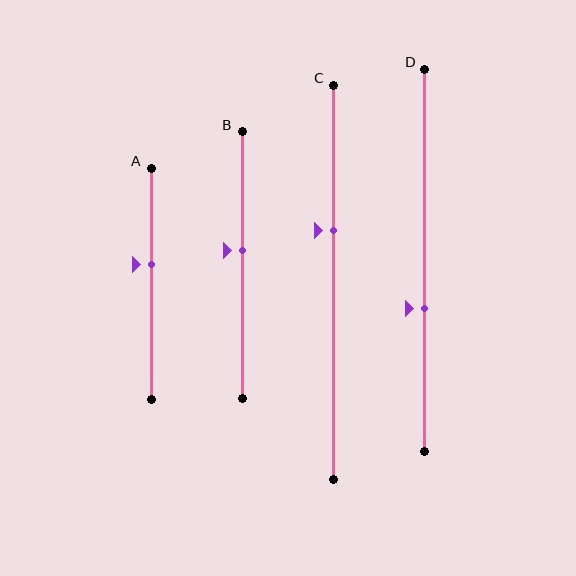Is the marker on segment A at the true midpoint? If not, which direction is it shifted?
No, the marker on segment A is shifted upward by about 8% of the segment length.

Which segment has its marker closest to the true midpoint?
Segment B has its marker closest to the true midpoint.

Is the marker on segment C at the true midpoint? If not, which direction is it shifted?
No, the marker on segment C is shifted upward by about 13% of the segment length.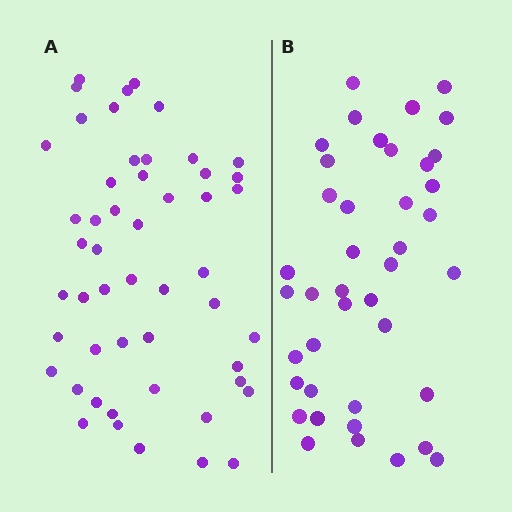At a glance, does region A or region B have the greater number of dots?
Region A (the left region) has more dots.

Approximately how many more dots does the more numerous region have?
Region A has roughly 10 or so more dots than region B.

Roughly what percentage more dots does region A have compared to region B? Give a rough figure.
About 25% more.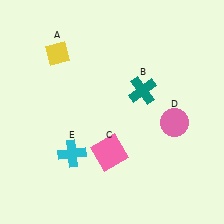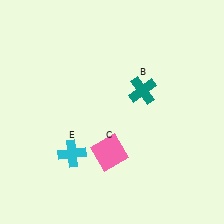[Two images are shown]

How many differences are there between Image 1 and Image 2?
There are 2 differences between the two images.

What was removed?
The yellow diamond (A), the pink circle (D) were removed in Image 2.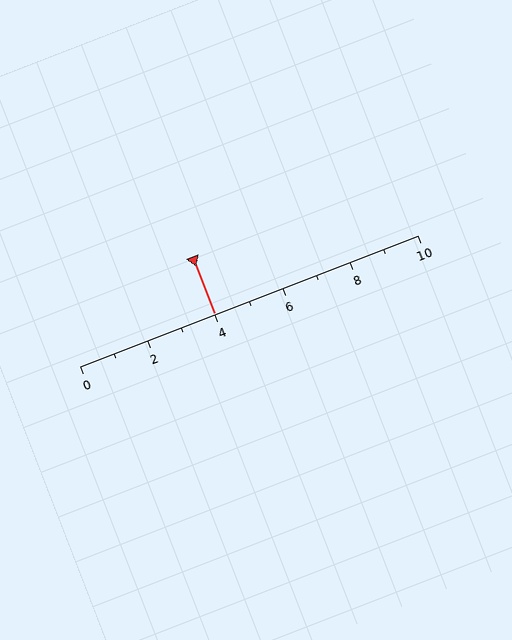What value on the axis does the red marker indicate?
The marker indicates approximately 4.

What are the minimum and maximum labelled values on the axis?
The axis runs from 0 to 10.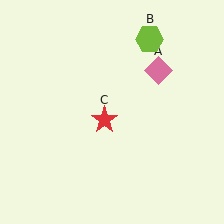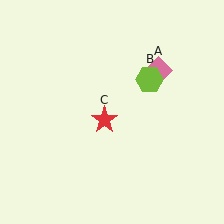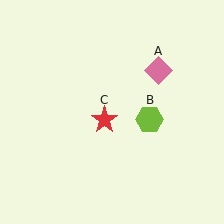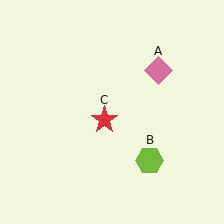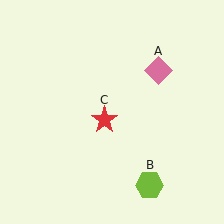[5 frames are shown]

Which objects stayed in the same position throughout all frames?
Pink diamond (object A) and red star (object C) remained stationary.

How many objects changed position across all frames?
1 object changed position: lime hexagon (object B).